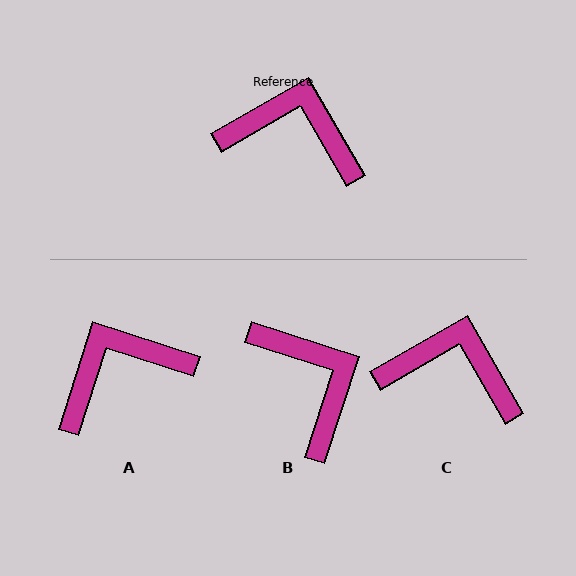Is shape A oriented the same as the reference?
No, it is off by about 42 degrees.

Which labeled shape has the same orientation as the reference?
C.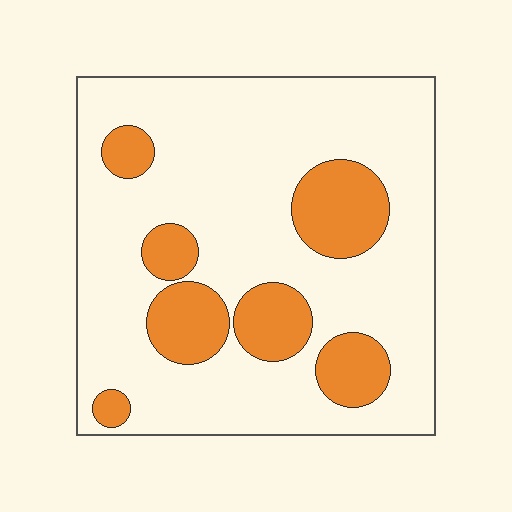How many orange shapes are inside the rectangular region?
7.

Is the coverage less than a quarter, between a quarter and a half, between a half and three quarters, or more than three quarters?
Less than a quarter.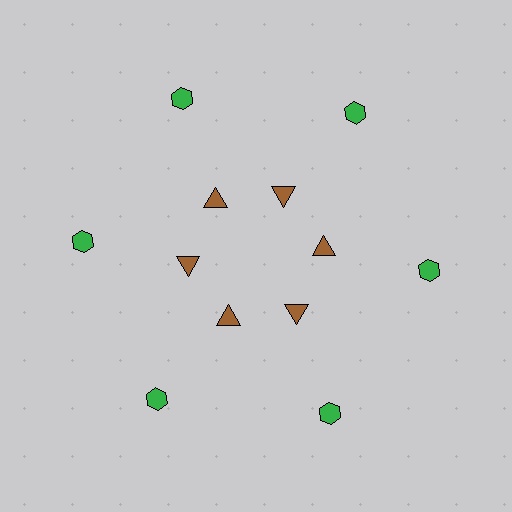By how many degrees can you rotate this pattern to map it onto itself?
The pattern maps onto itself every 60 degrees of rotation.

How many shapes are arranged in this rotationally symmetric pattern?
There are 12 shapes, arranged in 6 groups of 2.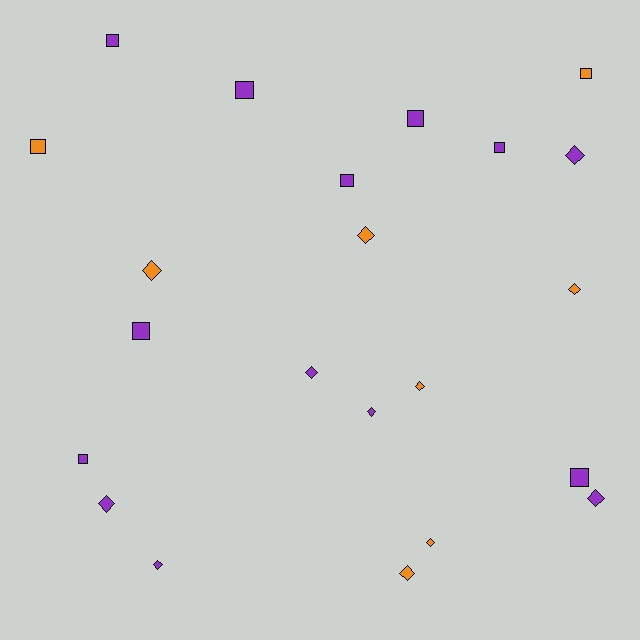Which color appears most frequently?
Purple, with 14 objects.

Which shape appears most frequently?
Diamond, with 12 objects.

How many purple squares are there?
There are 8 purple squares.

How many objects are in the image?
There are 22 objects.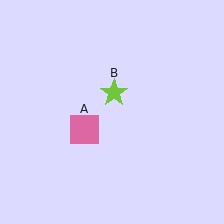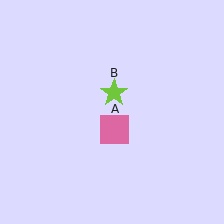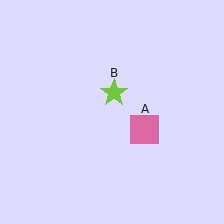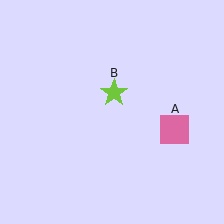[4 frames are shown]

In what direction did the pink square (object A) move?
The pink square (object A) moved right.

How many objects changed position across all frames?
1 object changed position: pink square (object A).